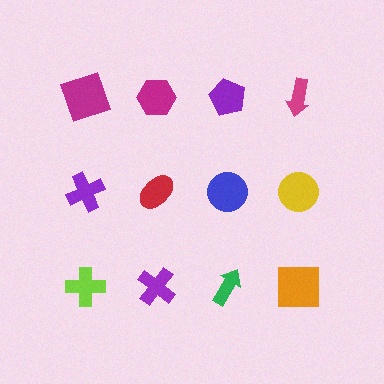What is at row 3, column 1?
A lime cross.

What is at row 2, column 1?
A purple cross.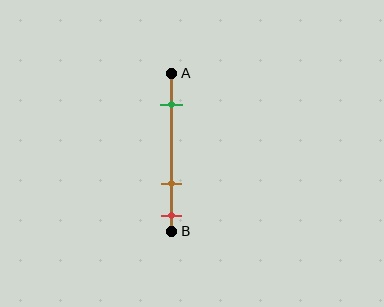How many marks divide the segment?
There are 3 marks dividing the segment.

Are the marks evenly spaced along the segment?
No, the marks are not evenly spaced.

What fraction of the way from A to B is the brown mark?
The brown mark is approximately 70% (0.7) of the way from A to B.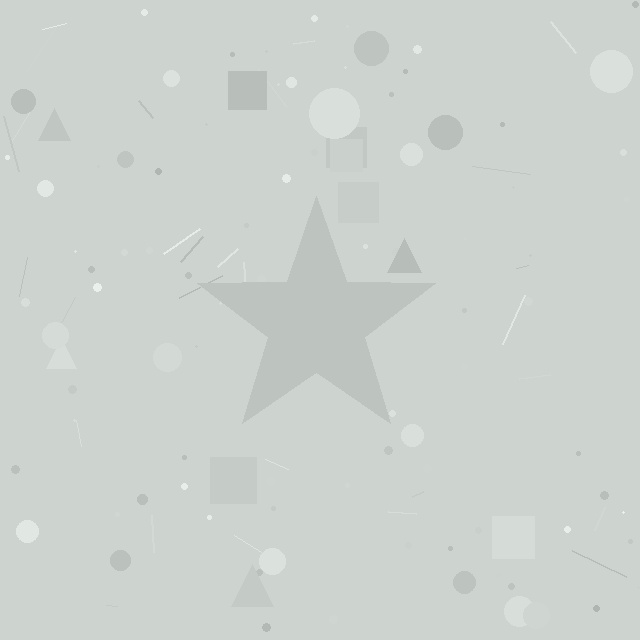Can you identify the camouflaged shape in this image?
The camouflaged shape is a star.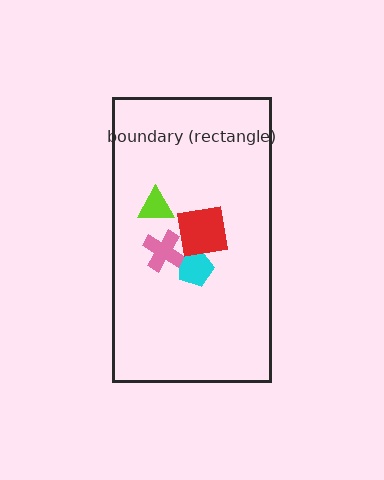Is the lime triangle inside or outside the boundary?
Inside.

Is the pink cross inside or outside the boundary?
Inside.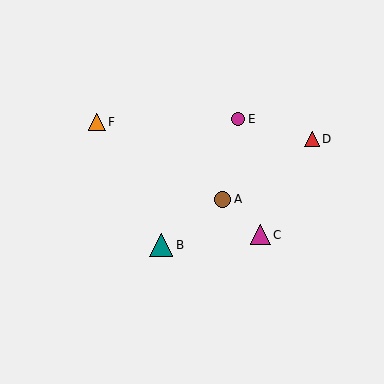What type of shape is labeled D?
Shape D is a red triangle.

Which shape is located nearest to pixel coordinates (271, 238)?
The magenta triangle (labeled C) at (260, 235) is nearest to that location.